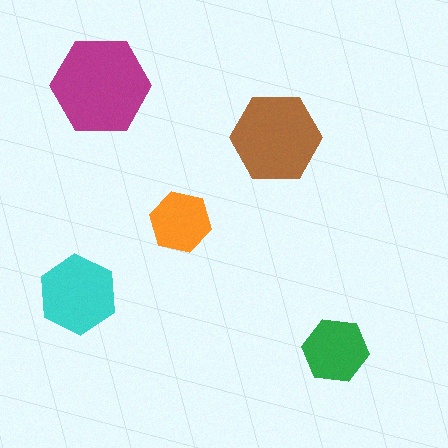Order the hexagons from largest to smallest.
the magenta one, the brown one, the cyan one, the green one, the orange one.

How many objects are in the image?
There are 5 objects in the image.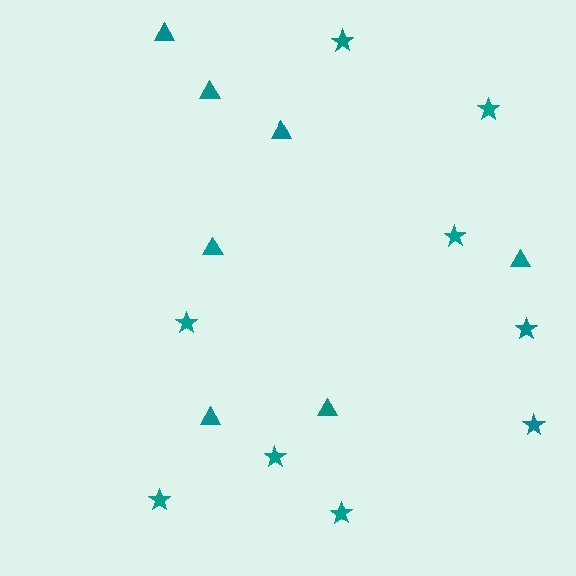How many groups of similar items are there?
There are 2 groups: one group of stars (9) and one group of triangles (7).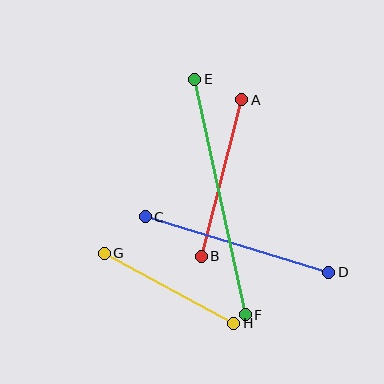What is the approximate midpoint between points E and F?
The midpoint is at approximately (220, 197) pixels.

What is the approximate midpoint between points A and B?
The midpoint is at approximately (221, 178) pixels.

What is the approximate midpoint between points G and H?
The midpoint is at approximately (169, 288) pixels.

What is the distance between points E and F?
The distance is approximately 241 pixels.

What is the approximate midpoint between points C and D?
The midpoint is at approximately (237, 245) pixels.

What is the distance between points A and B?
The distance is approximately 161 pixels.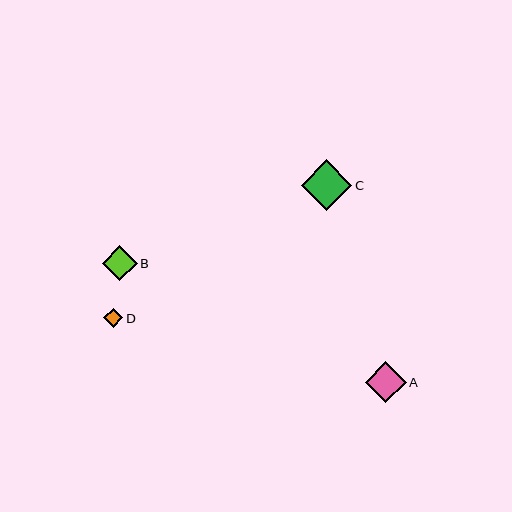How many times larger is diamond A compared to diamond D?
Diamond A is approximately 2.2 times the size of diamond D.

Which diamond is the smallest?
Diamond D is the smallest with a size of approximately 19 pixels.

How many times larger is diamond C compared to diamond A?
Diamond C is approximately 1.2 times the size of diamond A.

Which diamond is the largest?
Diamond C is the largest with a size of approximately 50 pixels.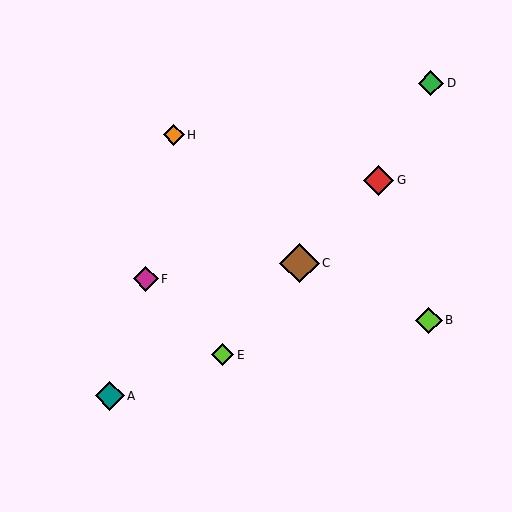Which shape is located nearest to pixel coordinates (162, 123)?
The orange diamond (labeled H) at (174, 135) is nearest to that location.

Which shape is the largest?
The brown diamond (labeled C) is the largest.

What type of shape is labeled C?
Shape C is a brown diamond.